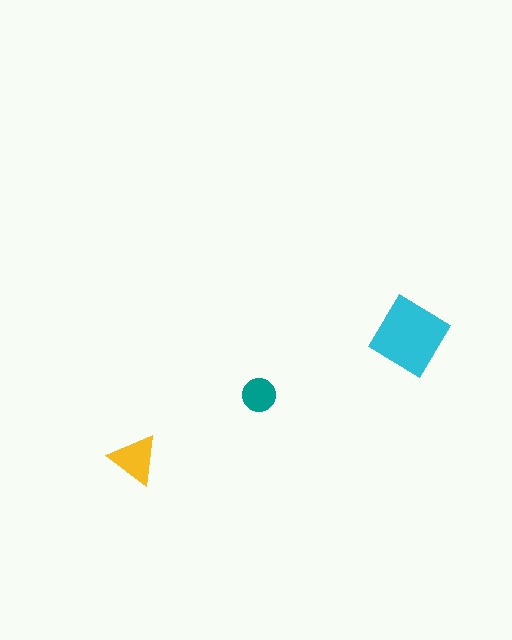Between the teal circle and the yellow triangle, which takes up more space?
The yellow triangle.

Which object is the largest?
The cyan diamond.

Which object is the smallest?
The teal circle.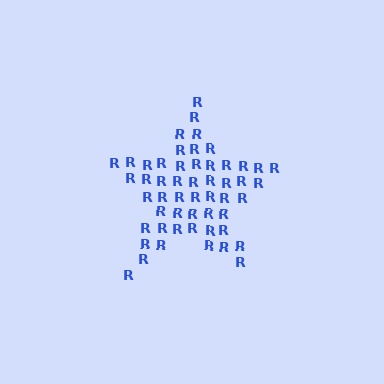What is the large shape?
The large shape is a star.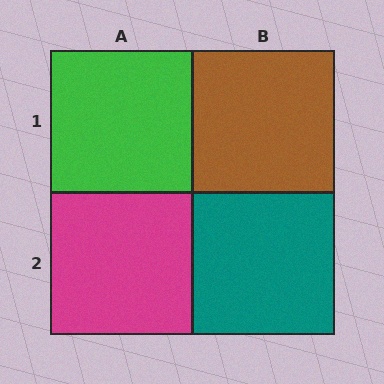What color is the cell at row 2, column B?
Teal.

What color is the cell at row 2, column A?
Magenta.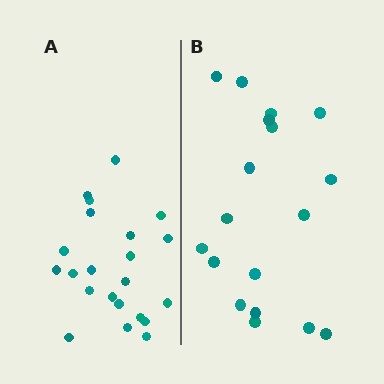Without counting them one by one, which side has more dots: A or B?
Region A (the left region) has more dots.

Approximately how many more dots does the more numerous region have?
Region A has about 4 more dots than region B.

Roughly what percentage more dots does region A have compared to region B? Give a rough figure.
About 20% more.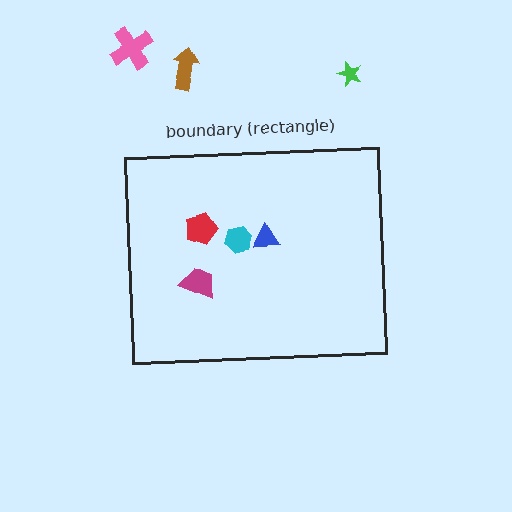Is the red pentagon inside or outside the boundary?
Inside.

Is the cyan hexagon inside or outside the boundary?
Inside.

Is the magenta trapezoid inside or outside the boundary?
Inside.